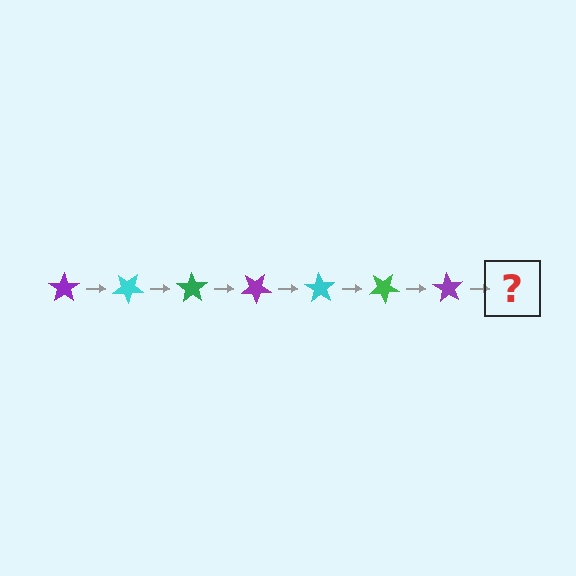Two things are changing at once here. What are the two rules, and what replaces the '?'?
The two rules are that it rotates 35 degrees each step and the color cycles through purple, cyan, and green. The '?' should be a cyan star, rotated 245 degrees from the start.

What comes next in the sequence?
The next element should be a cyan star, rotated 245 degrees from the start.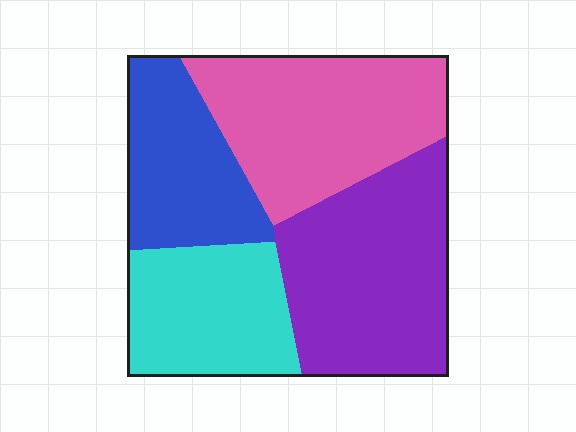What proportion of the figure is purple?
Purple covers roughly 30% of the figure.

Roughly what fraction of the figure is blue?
Blue takes up less than a quarter of the figure.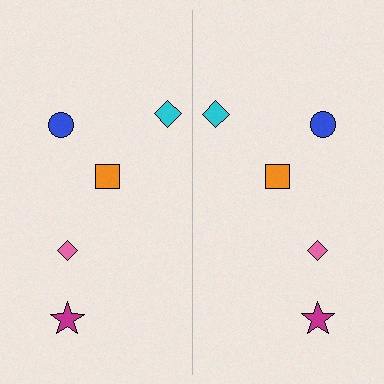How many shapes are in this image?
There are 10 shapes in this image.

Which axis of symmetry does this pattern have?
The pattern has a vertical axis of symmetry running through the center of the image.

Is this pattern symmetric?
Yes, this pattern has bilateral (reflection) symmetry.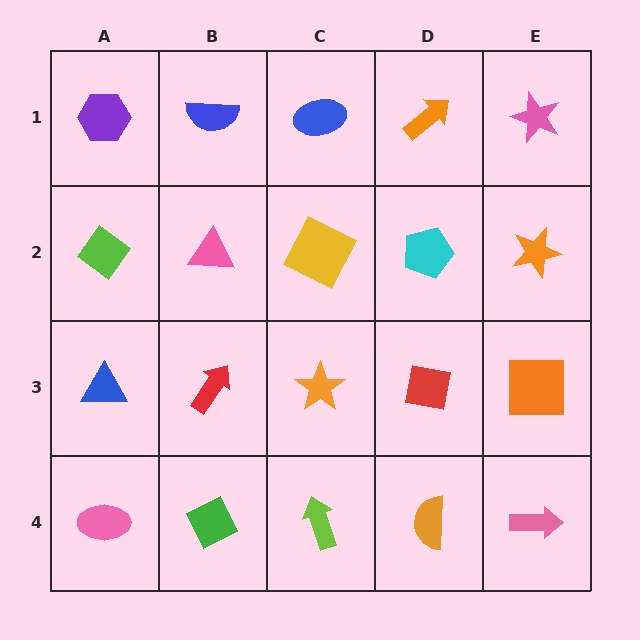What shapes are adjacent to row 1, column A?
A lime diamond (row 2, column A), a blue semicircle (row 1, column B).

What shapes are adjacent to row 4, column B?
A red arrow (row 3, column B), a pink ellipse (row 4, column A), a lime arrow (row 4, column C).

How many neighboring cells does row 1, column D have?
3.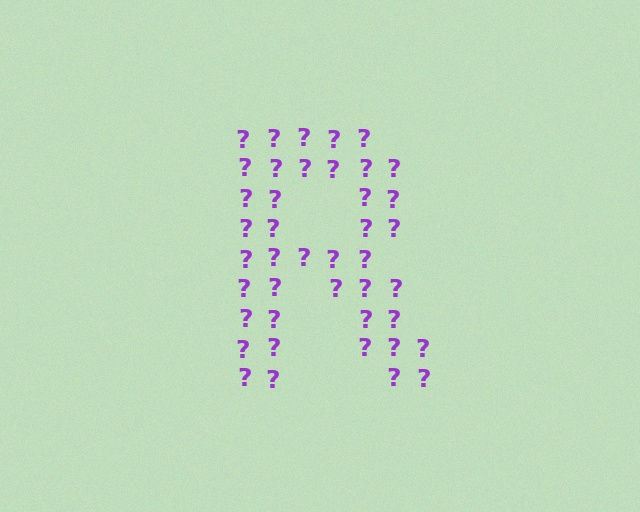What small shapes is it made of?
It is made of small question marks.